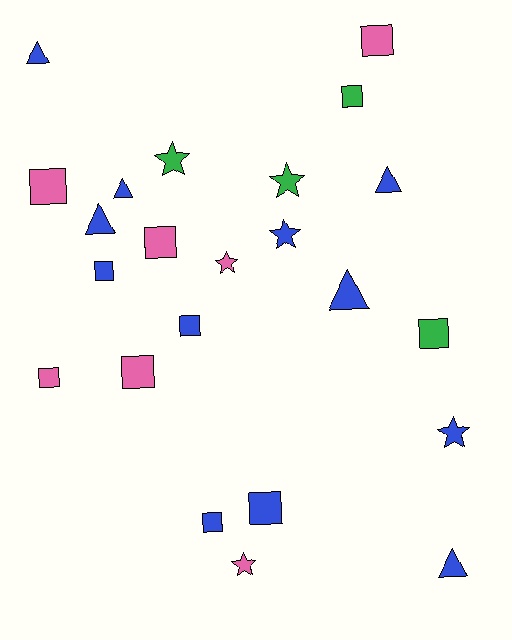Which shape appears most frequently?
Square, with 11 objects.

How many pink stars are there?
There are 2 pink stars.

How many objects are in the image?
There are 23 objects.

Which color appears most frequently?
Blue, with 12 objects.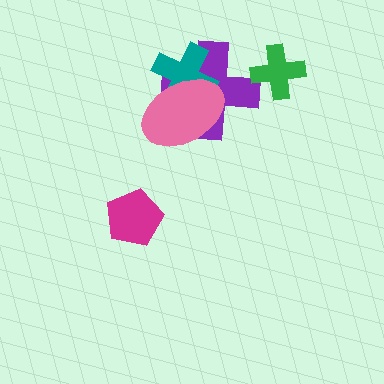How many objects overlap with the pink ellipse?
2 objects overlap with the pink ellipse.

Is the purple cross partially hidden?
Yes, it is partially covered by another shape.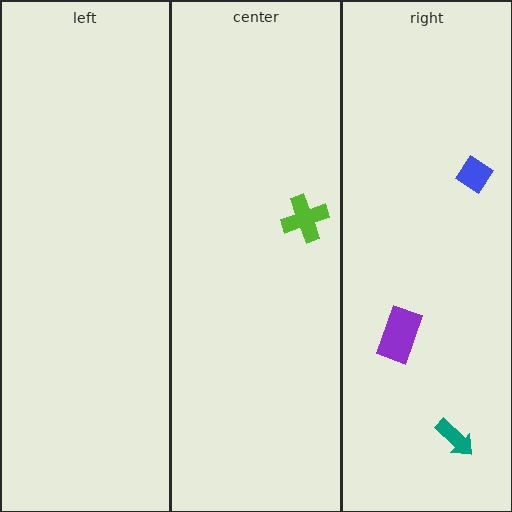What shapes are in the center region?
The lime cross.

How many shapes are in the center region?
1.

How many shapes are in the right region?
3.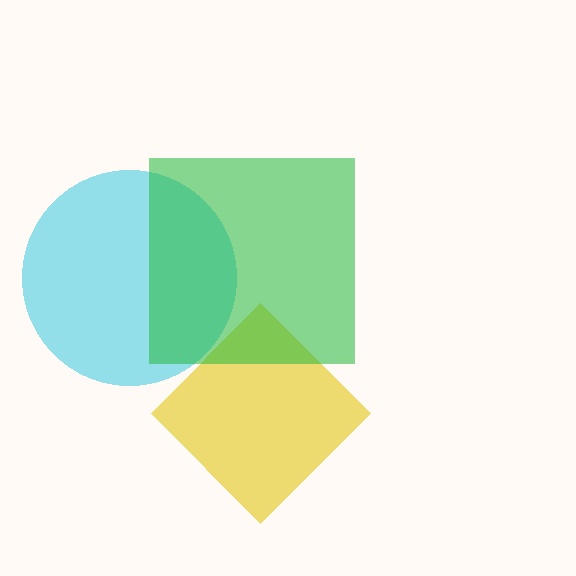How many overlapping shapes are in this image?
There are 3 overlapping shapes in the image.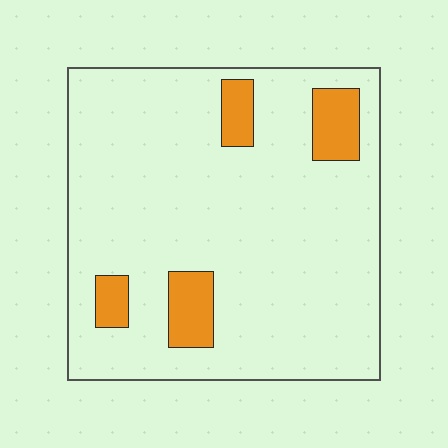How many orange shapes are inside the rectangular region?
4.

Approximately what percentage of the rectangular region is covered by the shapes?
Approximately 10%.